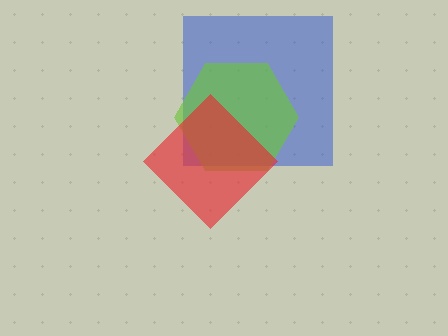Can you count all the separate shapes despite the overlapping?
Yes, there are 3 separate shapes.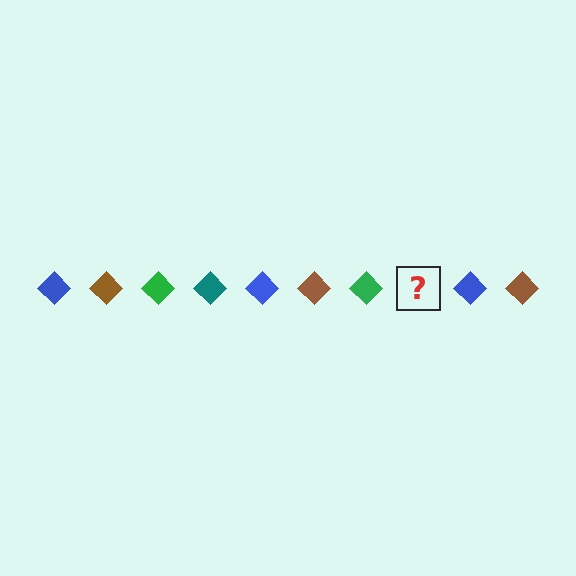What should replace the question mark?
The question mark should be replaced with a teal diamond.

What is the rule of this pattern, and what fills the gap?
The rule is that the pattern cycles through blue, brown, green, teal diamonds. The gap should be filled with a teal diamond.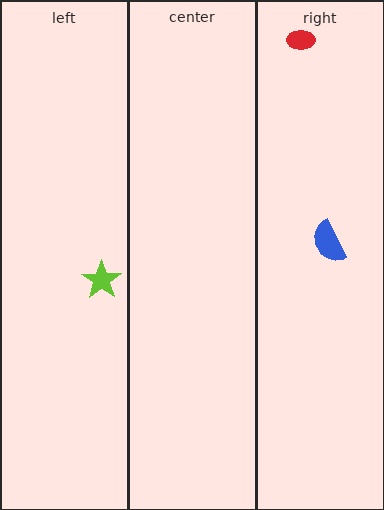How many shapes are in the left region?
1.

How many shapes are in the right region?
2.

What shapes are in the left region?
The lime star.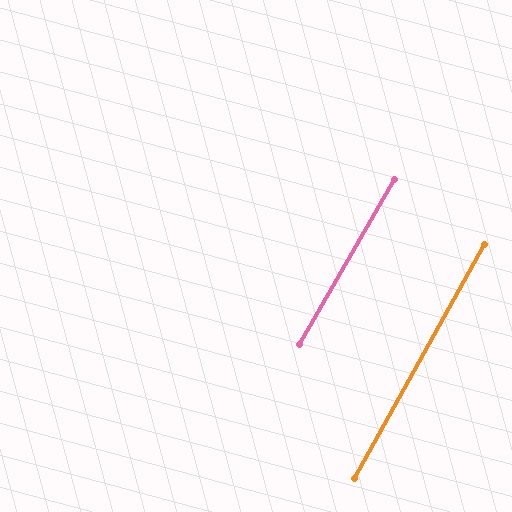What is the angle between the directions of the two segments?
Approximately 1 degree.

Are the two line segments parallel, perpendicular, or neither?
Parallel — their directions differ by only 0.9°.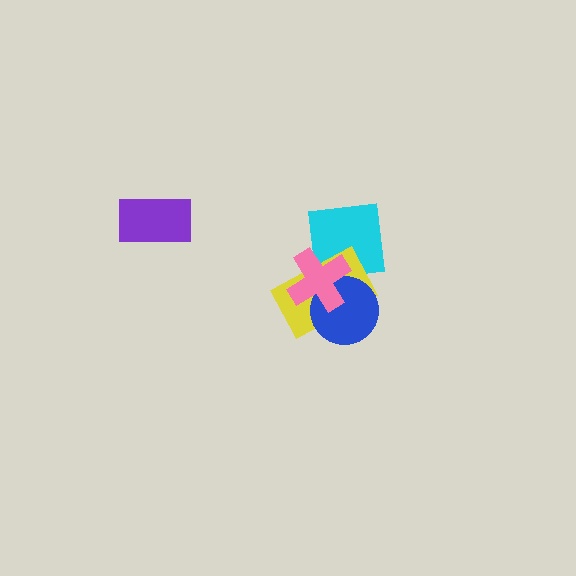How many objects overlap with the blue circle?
2 objects overlap with the blue circle.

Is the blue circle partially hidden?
Yes, it is partially covered by another shape.